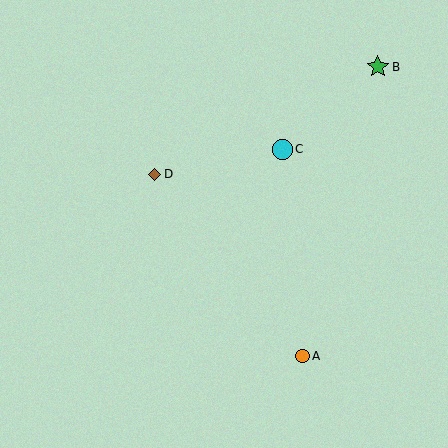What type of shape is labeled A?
Shape A is an orange circle.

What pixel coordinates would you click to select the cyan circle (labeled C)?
Click at (282, 149) to select the cyan circle C.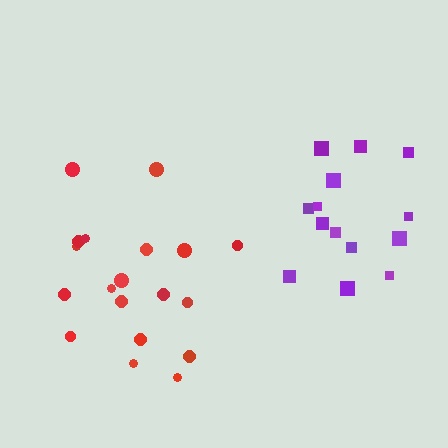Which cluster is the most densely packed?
Red.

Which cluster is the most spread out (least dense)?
Purple.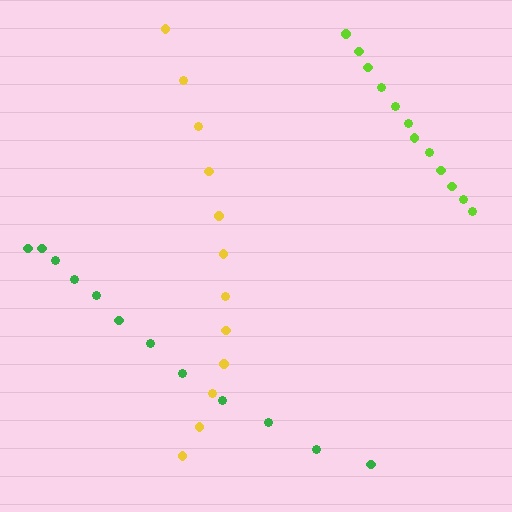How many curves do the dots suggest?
There are 3 distinct paths.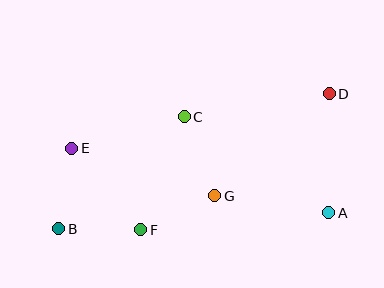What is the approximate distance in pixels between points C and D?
The distance between C and D is approximately 147 pixels.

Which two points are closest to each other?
Points B and E are closest to each other.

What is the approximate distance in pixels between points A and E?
The distance between A and E is approximately 265 pixels.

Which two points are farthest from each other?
Points B and D are farthest from each other.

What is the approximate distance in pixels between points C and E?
The distance between C and E is approximately 117 pixels.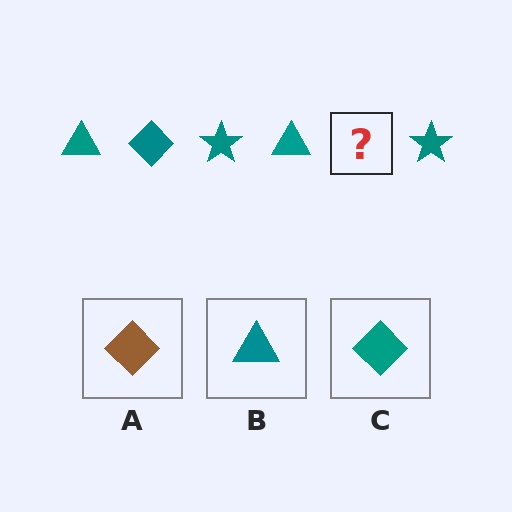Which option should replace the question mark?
Option C.